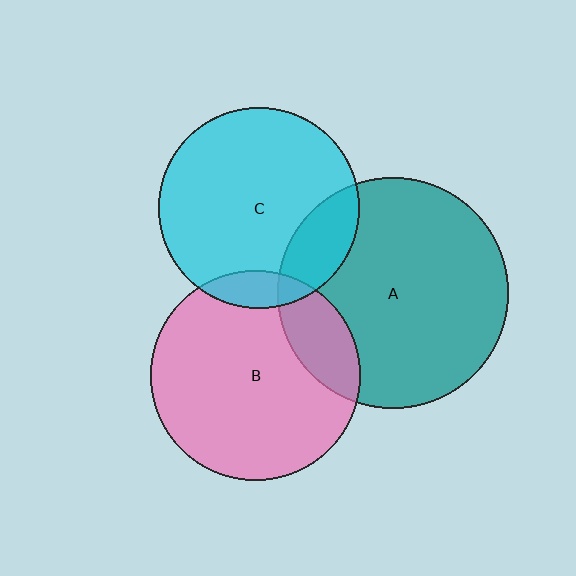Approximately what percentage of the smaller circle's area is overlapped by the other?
Approximately 20%.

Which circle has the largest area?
Circle A (teal).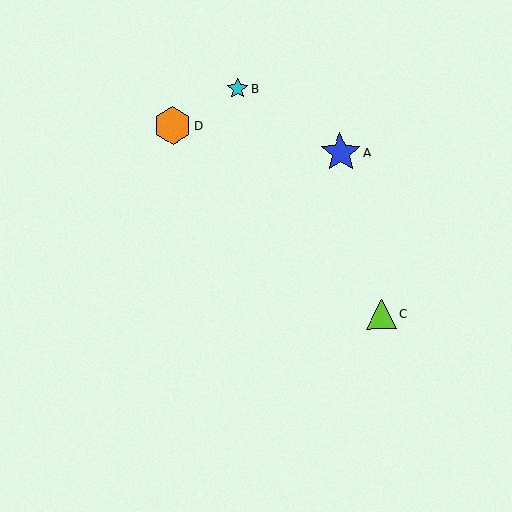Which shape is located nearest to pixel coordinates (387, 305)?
The lime triangle (labeled C) at (381, 314) is nearest to that location.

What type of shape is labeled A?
Shape A is a blue star.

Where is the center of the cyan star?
The center of the cyan star is at (237, 89).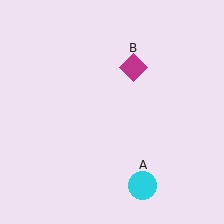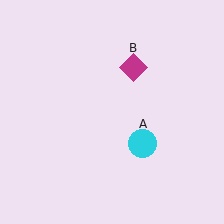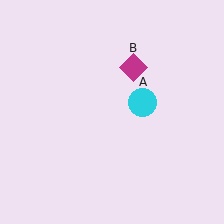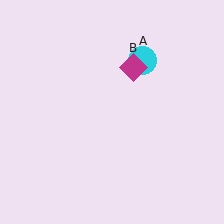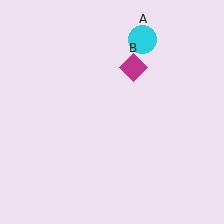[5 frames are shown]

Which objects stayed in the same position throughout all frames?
Magenta diamond (object B) remained stationary.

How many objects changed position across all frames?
1 object changed position: cyan circle (object A).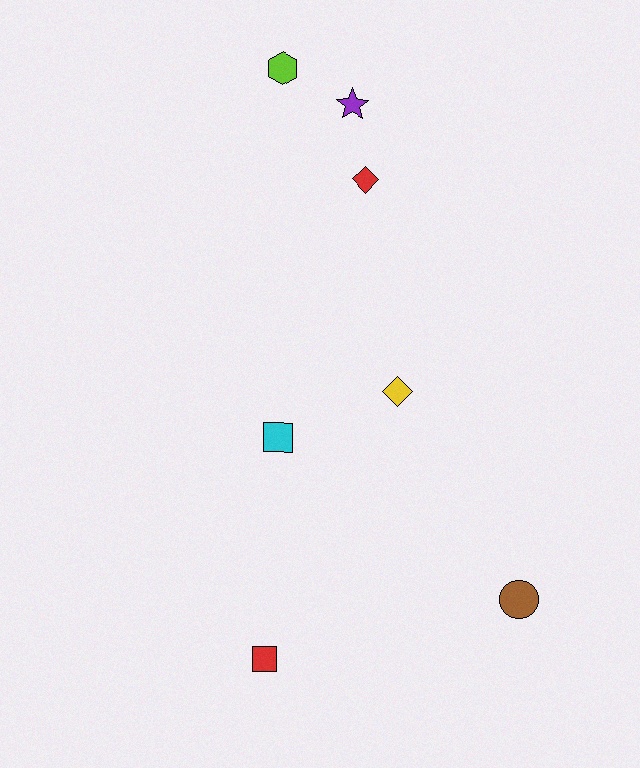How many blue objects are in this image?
There are no blue objects.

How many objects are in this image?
There are 7 objects.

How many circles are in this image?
There is 1 circle.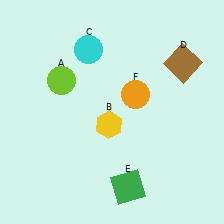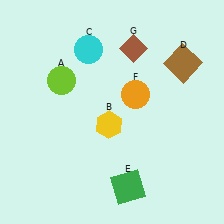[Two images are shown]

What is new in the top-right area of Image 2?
A brown diamond (G) was added in the top-right area of Image 2.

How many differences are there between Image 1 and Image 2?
There is 1 difference between the two images.